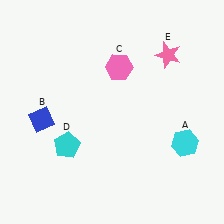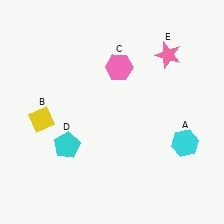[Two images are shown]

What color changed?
The diamond (B) changed from blue in Image 1 to yellow in Image 2.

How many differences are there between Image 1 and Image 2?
There is 1 difference between the two images.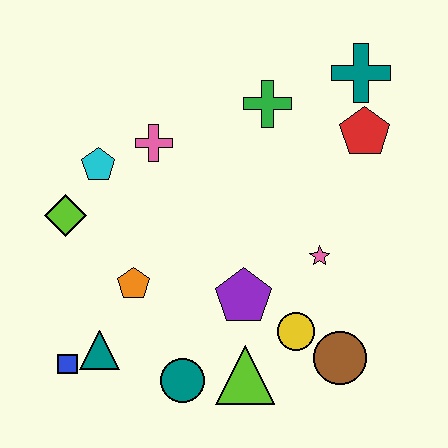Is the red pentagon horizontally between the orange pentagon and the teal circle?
No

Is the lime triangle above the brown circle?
No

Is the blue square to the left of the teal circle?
Yes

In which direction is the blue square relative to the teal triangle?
The blue square is to the left of the teal triangle.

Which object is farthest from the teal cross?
The blue square is farthest from the teal cross.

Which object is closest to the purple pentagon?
The yellow circle is closest to the purple pentagon.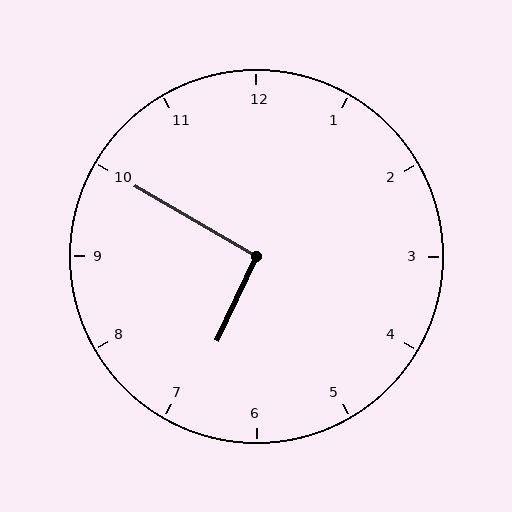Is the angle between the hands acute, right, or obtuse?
It is right.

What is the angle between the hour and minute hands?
Approximately 95 degrees.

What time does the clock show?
6:50.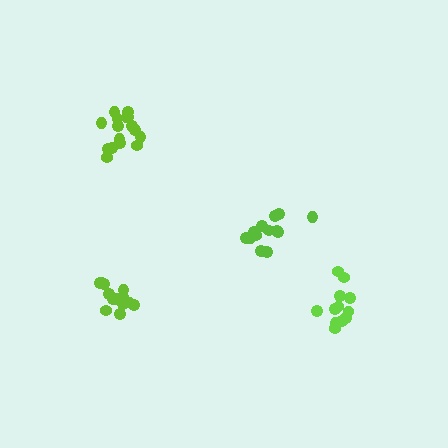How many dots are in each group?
Group 1: 13 dots, Group 2: 16 dots, Group 3: 12 dots, Group 4: 13 dots (54 total).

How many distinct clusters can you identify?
There are 4 distinct clusters.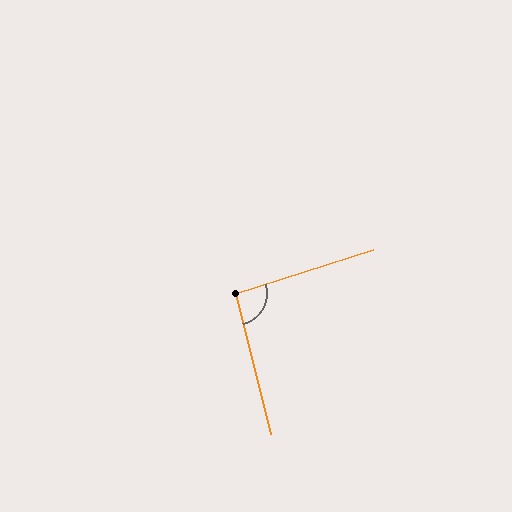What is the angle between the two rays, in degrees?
Approximately 93 degrees.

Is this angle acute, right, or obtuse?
It is approximately a right angle.